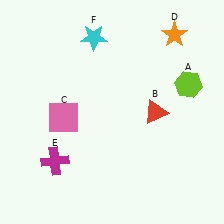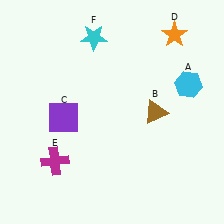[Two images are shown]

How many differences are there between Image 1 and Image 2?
There are 3 differences between the two images.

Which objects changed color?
A changed from lime to cyan. B changed from red to brown. C changed from pink to purple.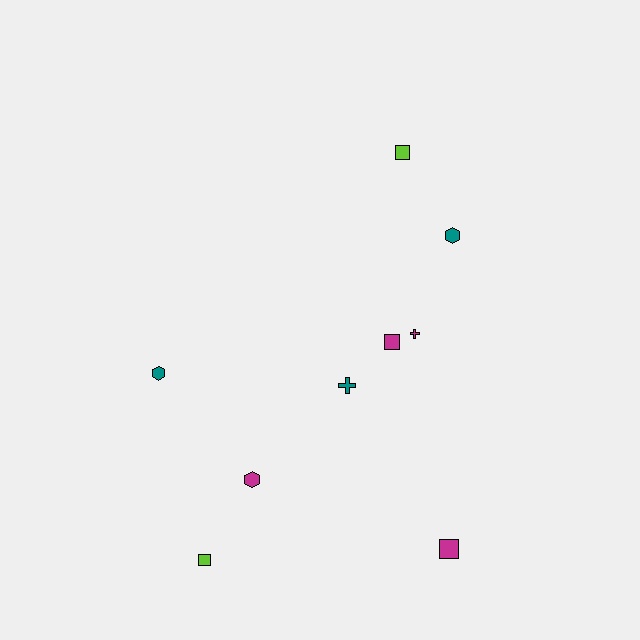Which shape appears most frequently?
Square, with 4 objects.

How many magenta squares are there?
There are 2 magenta squares.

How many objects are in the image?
There are 9 objects.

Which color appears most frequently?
Magenta, with 4 objects.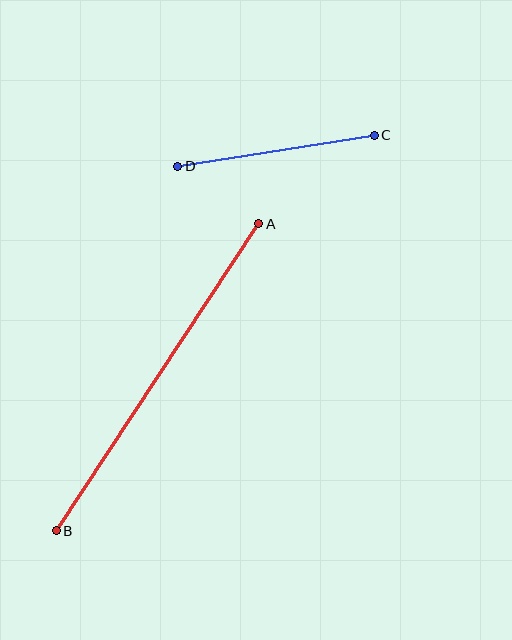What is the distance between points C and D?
The distance is approximately 199 pixels.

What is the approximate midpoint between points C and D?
The midpoint is at approximately (276, 151) pixels.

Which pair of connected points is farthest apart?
Points A and B are farthest apart.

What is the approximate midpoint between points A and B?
The midpoint is at approximately (158, 377) pixels.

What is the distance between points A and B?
The distance is approximately 368 pixels.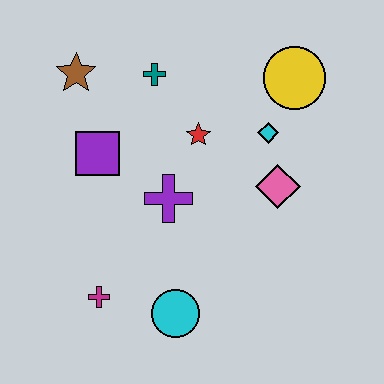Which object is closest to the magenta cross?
The cyan circle is closest to the magenta cross.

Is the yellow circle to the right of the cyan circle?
Yes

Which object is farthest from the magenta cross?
The yellow circle is farthest from the magenta cross.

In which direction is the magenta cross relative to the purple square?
The magenta cross is below the purple square.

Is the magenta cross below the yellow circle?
Yes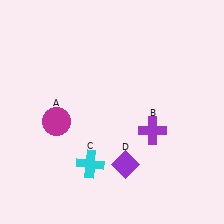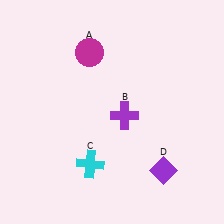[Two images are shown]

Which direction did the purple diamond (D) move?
The purple diamond (D) moved right.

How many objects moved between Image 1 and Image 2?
3 objects moved between the two images.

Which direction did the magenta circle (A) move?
The magenta circle (A) moved up.